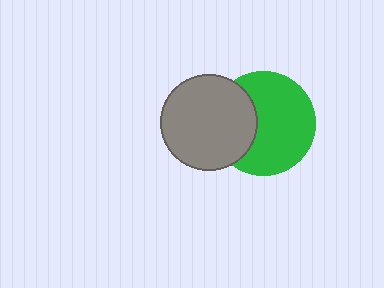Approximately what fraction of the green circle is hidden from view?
Roughly 32% of the green circle is hidden behind the gray circle.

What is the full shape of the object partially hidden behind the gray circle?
The partially hidden object is a green circle.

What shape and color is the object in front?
The object in front is a gray circle.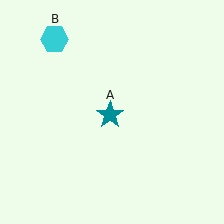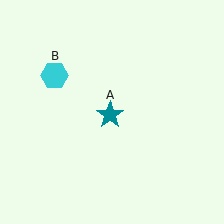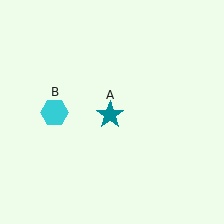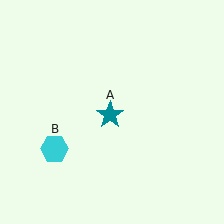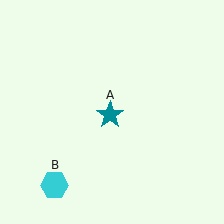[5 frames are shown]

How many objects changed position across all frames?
1 object changed position: cyan hexagon (object B).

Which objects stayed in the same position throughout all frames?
Teal star (object A) remained stationary.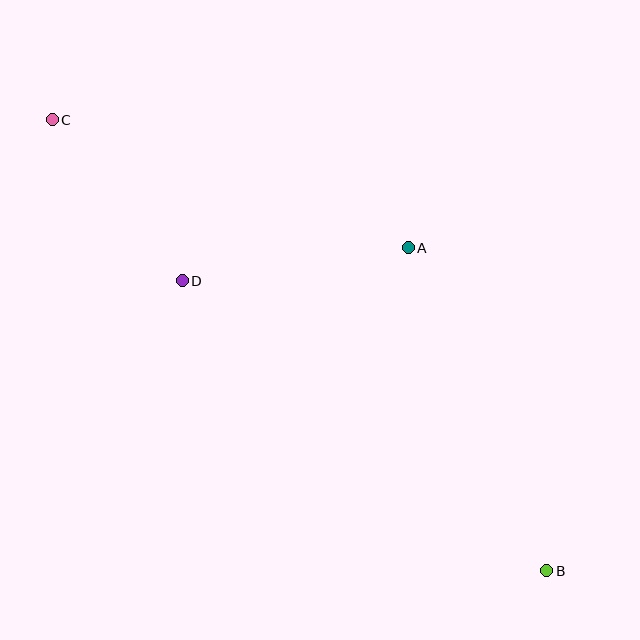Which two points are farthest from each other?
Points B and C are farthest from each other.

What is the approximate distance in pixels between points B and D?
The distance between B and D is approximately 466 pixels.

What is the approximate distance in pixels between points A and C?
The distance between A and C is approximately 379 pixels.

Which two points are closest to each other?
Points C and D are closest to each other.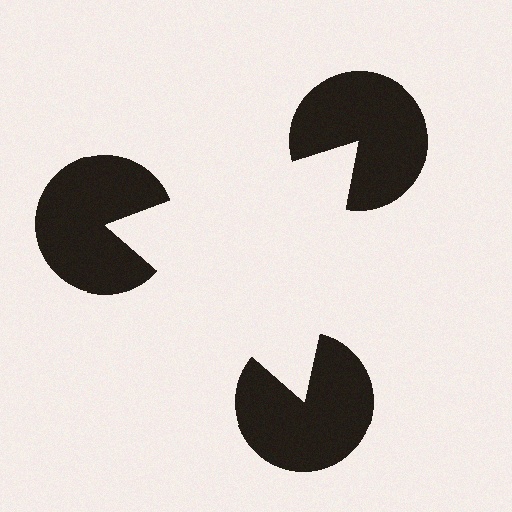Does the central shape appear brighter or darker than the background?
It typically appears slightly brighter than the background, even though no actual brightness change is drawn.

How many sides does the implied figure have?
3 sides.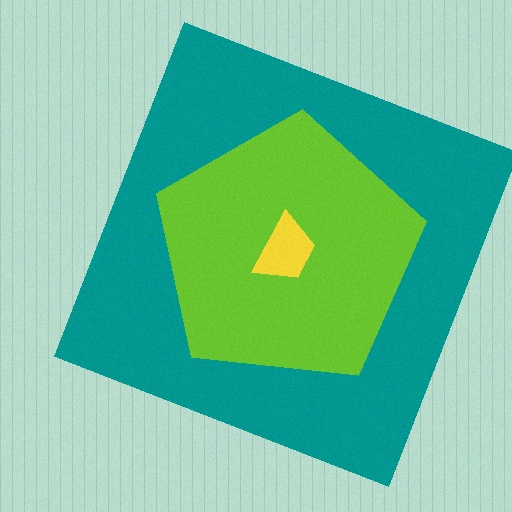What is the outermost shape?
The teal square.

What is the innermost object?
The yellow trapezoid.